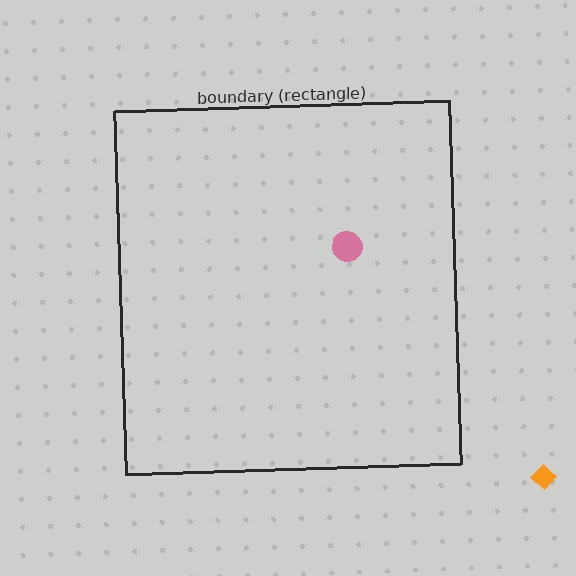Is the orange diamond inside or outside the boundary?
Outside.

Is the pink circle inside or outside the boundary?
Inside.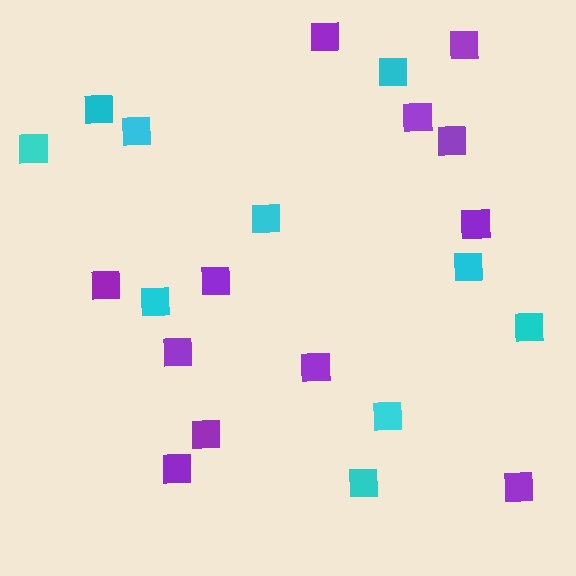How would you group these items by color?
There are 2 groups: one group of purple squares (12) and one group of cyan squares (10).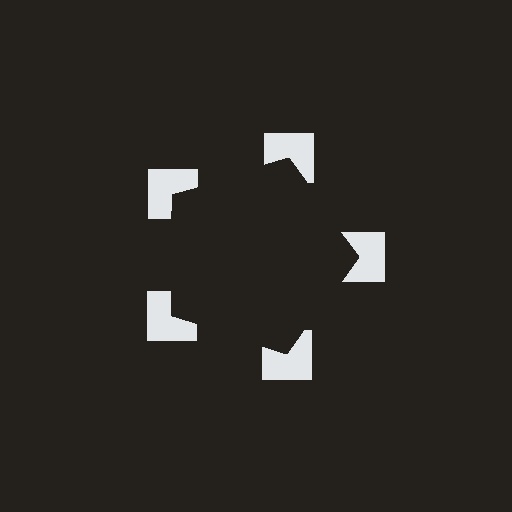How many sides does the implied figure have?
5 sides.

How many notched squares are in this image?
There are 5 — one at each vertex of the illusory pentagon.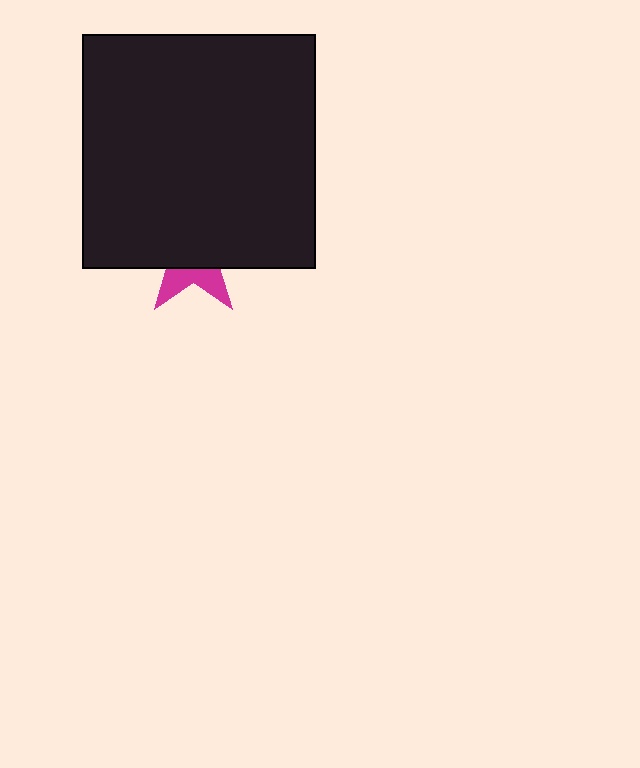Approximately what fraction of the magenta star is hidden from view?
Roughly 69% of the magenta star is hidden behind the black rectangle.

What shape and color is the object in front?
The object in front is a black rectangle.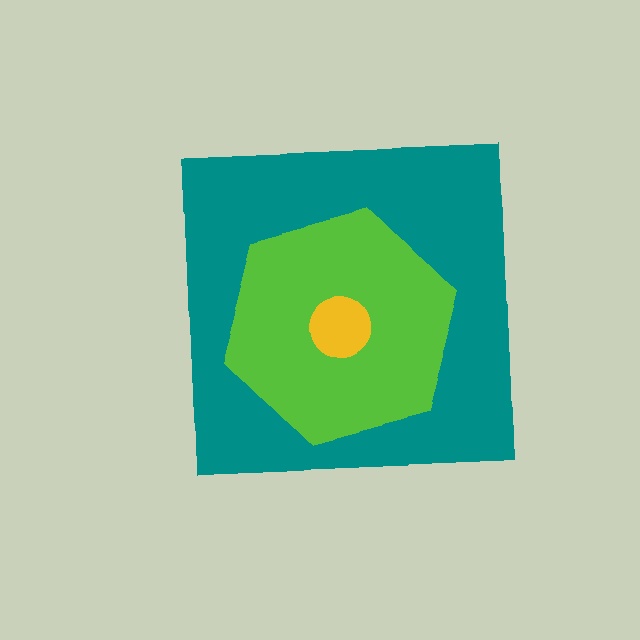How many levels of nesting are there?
3.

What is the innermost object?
The yellow circle.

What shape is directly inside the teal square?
The lime hexagon.